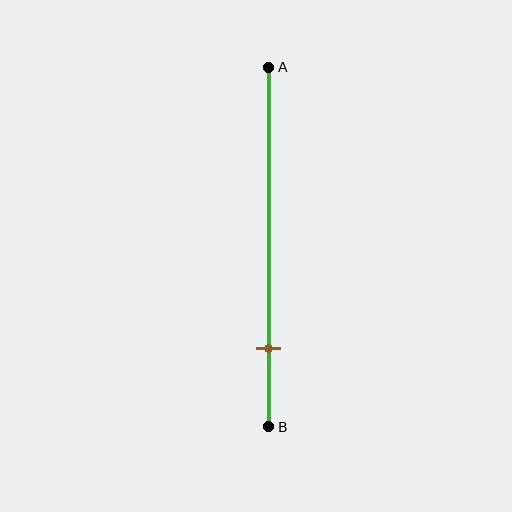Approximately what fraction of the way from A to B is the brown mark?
The brown mark is approximately 80% of the way from A to B.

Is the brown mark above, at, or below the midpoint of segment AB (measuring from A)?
The brown mark is below the midpoint of segment AB.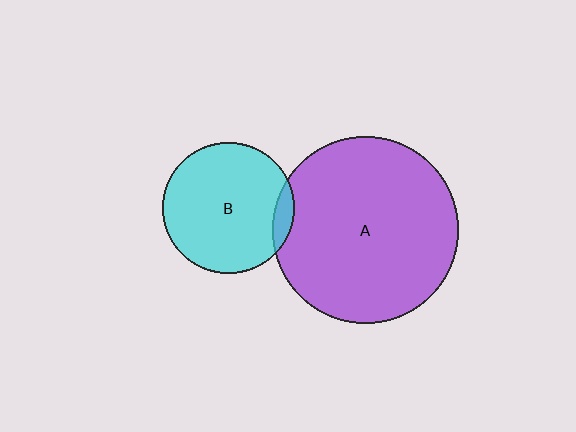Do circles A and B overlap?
Yes.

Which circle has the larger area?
Circle A (purple).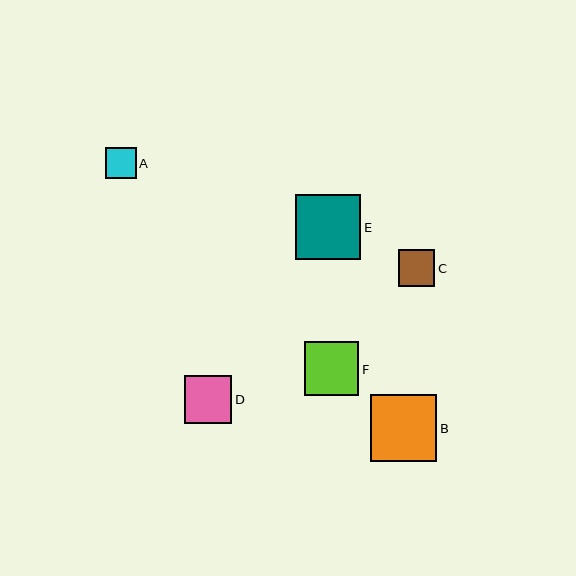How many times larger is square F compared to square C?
Square F is approximately 1.5 times the size of square C.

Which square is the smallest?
Square A is the smallest with a size of approximately 31 pixels.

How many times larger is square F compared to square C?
Square F is approximately 1.5 times the size of square C.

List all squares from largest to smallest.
From largest to smallest: B, E, F, D, C, A.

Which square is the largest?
Square B is the largest with a size of approximately 66 pixels.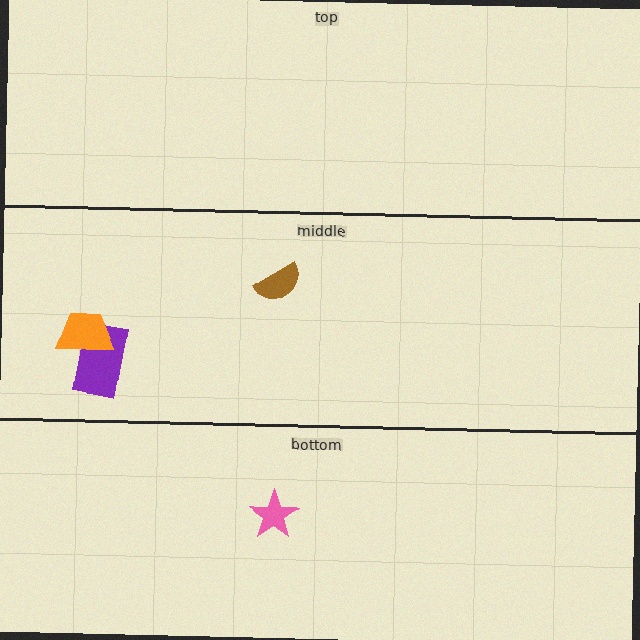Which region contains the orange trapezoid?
The middle region.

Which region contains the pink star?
The bottom region.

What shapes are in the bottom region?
The pink star.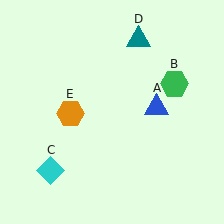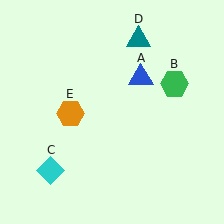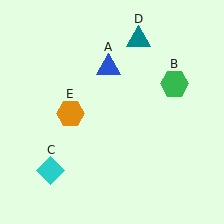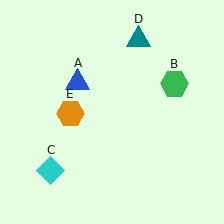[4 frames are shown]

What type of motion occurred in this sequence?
The blue triangle (object A) rotated counterclockwise around the center of the scene.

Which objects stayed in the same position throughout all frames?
Green hexagon (object B) and cyan diamond (object C) and teal triangle (object D) and orange hexagon (object E) remained stationary.